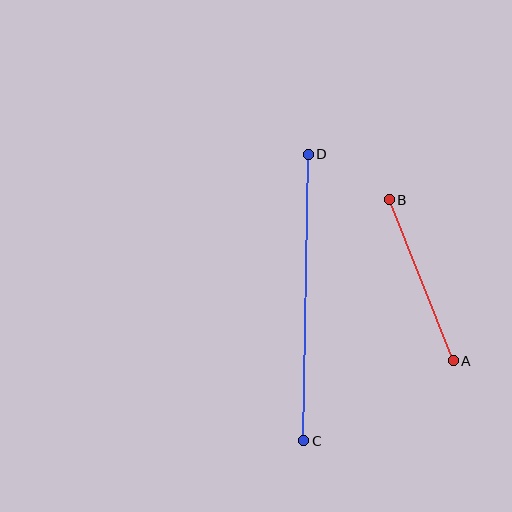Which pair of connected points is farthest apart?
Points C and D are farthest apart.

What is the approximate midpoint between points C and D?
The midpoint is at approximately (306, 297) pixels.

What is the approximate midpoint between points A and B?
The midpoint is at approximately (421, 280) pixels.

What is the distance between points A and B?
The distance is approximately 173 pixels.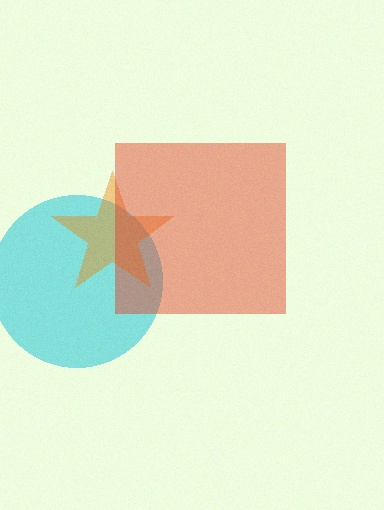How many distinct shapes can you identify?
There are 3 distinct shapes: a cyan circle, an orange star, a red square.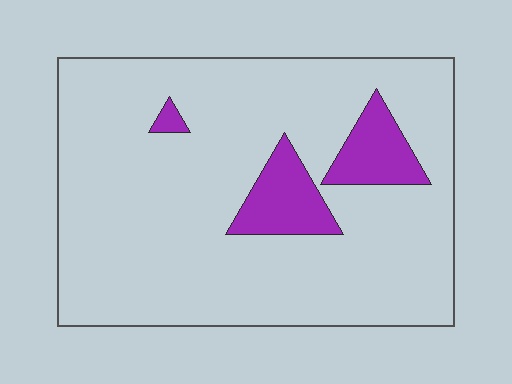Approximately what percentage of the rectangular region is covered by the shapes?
Approximately 10%.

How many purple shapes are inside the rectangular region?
3.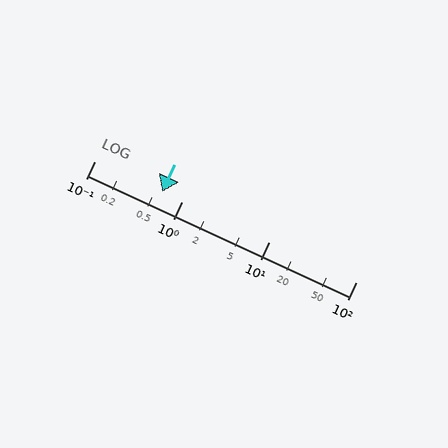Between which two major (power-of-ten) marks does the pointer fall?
The pointer is between 0.1 and 1.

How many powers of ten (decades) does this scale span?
The scale spans 3 decades, from 0.1 to 100.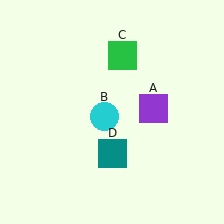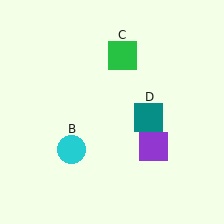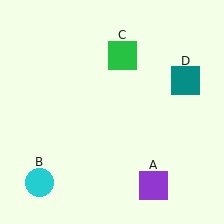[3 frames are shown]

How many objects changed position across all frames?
3 objects changed position: purple square (object A), cyan circle (object B), teal square (object D).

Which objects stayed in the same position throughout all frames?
Green square (object C) remained stationary.